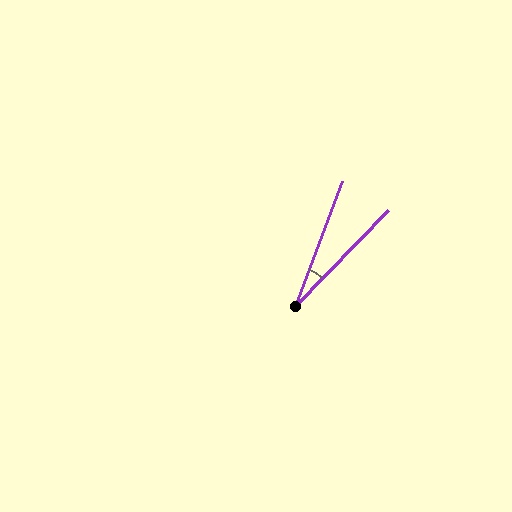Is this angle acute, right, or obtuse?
It is acute.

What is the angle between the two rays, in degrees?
Approximately 23 degrees.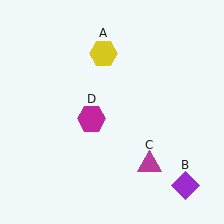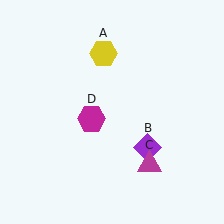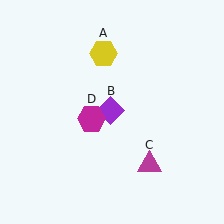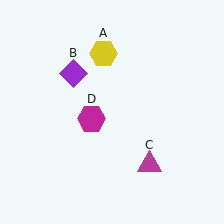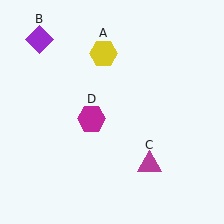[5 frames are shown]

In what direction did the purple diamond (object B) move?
The purple diamond (object B) moved up and to the left.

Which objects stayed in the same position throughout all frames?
Yellow hexagon (object A) and magenta triangle (object C) and magenta hexagon (object D) remained stationary.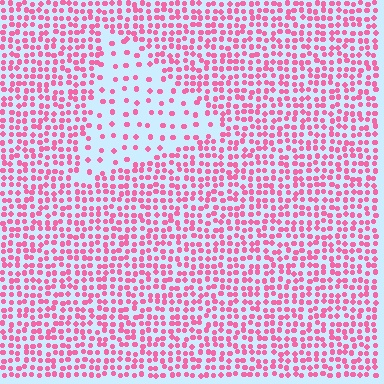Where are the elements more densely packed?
The elements are more densely packed outside the triangle boundary.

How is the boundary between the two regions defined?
The boundary is defined by a change in element density (approximately 2.7x ratio). All elements are the same color, size, and shape.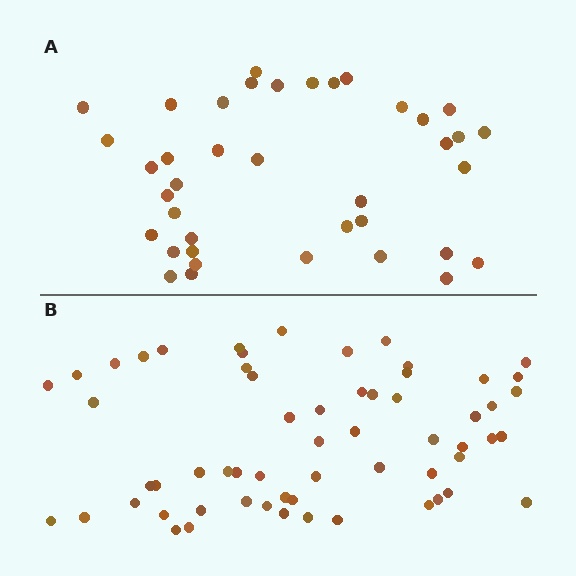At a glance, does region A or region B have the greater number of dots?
Region B (the bottom region) has more dots.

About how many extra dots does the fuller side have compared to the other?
Region B has approximately 20 more dots than region A.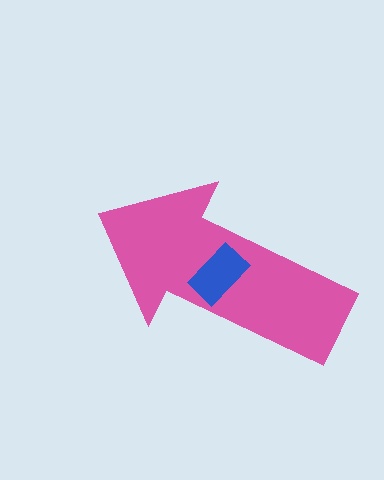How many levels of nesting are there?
2.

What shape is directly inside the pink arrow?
The blue rectangle.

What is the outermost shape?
The pink arrow.